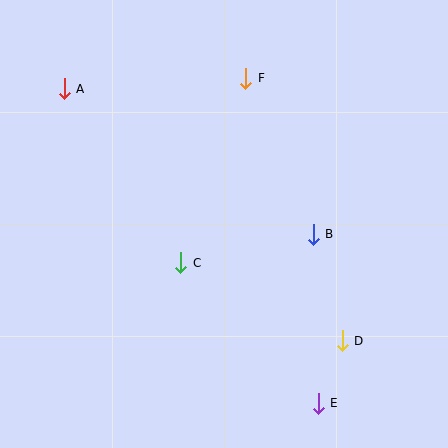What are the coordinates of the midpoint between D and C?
The midpoint between D and C is at (262, 302).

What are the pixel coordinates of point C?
Point C is at (181, 263).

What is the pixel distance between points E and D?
The distance between E and D is 67 pixels.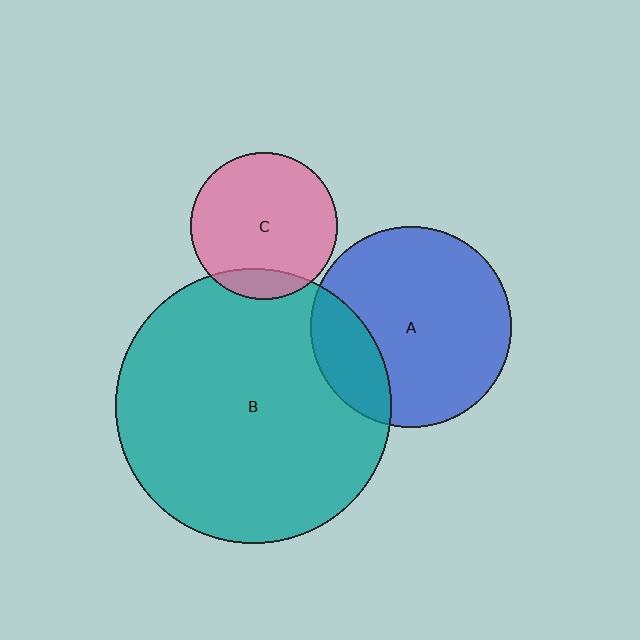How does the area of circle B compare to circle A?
Approximately 1.9 times.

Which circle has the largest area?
Circle B (teal).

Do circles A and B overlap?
Yes.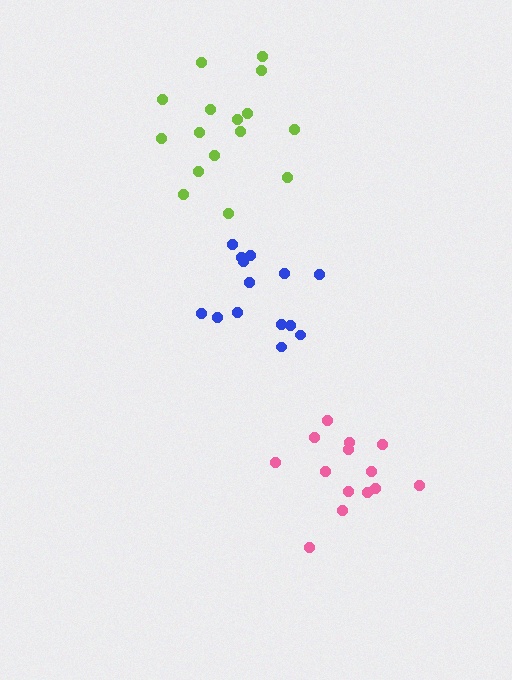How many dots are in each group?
Group 1: 16 dots, Group 2: 14 dots, Group 3: 14 dots (44 total).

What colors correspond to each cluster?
The clusters are colored: lime, blue, pink.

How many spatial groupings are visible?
There are 3 spatial groupings.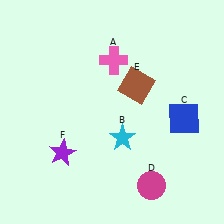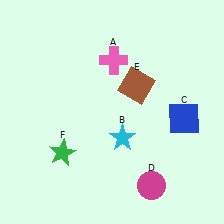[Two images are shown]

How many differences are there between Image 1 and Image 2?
There is 1 difference between the two images.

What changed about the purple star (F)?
In Image 1, F is purple. In Image 2, it changed to green.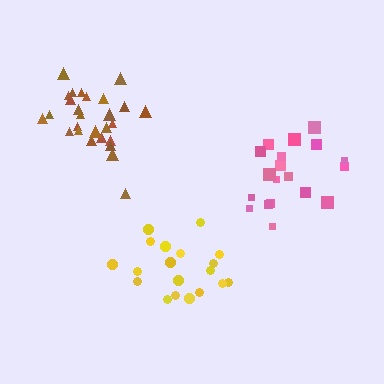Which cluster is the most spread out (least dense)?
Pink.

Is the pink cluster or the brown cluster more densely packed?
Brown.